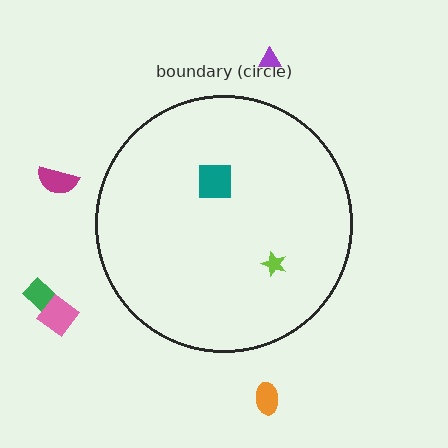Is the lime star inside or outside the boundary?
Inside.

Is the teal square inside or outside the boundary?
Inside.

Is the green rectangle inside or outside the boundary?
Outside.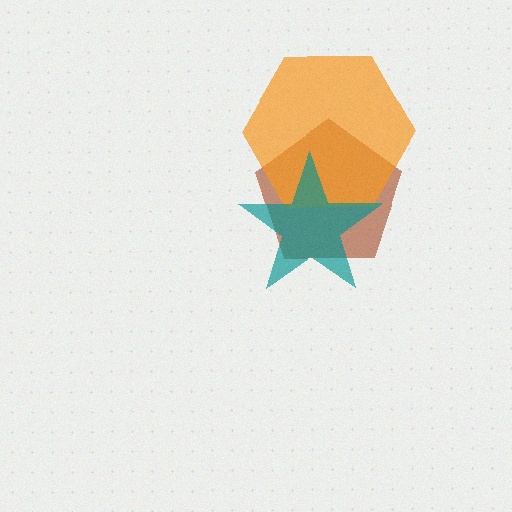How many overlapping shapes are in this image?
There are 3 overlapping shapes in the image.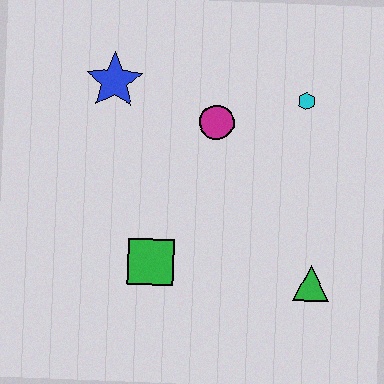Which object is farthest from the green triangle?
The blue star is farthest from the green triangle.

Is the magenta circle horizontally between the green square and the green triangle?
Yes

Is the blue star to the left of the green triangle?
Yes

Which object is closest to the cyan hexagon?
The magenta circle is closest to the cyan hexagon.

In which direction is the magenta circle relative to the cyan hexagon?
The magenta circle is to the left of the cyan hexagon.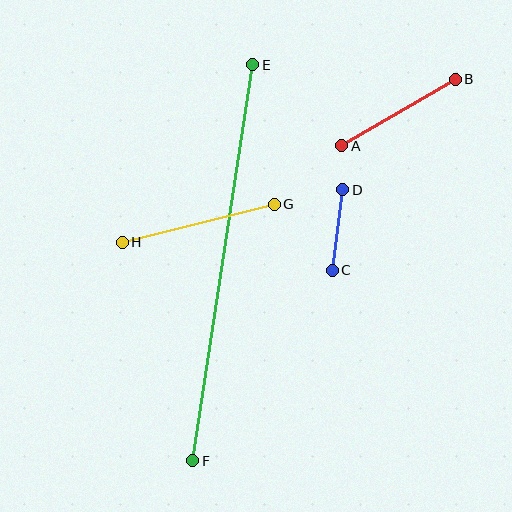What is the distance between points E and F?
The distance is approximately 400 pixels.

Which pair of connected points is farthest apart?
Points E and F are farthest apart.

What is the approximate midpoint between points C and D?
The midpoint is at approximately (338, 230) pixels.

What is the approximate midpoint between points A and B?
The midpoint is at approximately (398, 112) pixels.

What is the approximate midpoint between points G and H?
The midpoint is at approximately (198, 223) pixels.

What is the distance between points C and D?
The distance is approximately 81 pixels.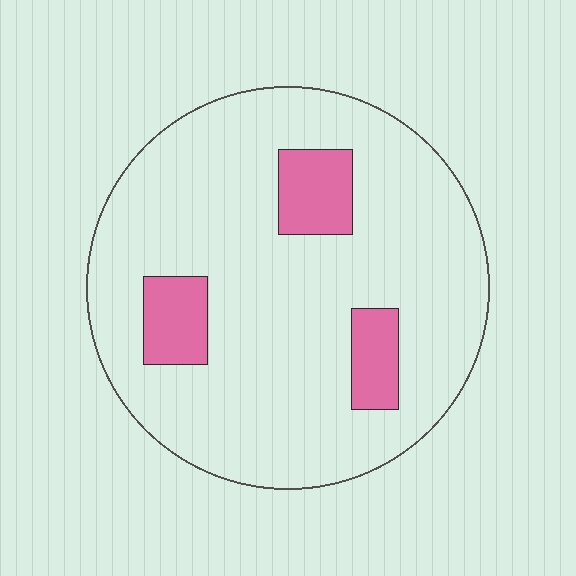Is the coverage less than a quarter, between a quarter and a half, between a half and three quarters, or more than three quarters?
Less than a quarter.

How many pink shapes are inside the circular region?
3.